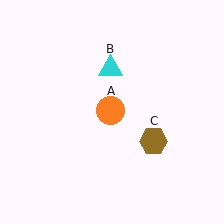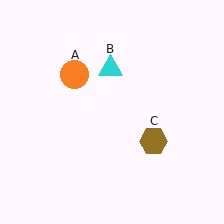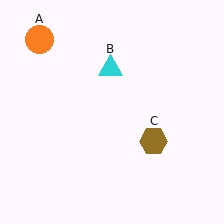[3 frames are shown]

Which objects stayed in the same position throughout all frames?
Cyan triangle (object B) and brown hexagon (object C) remained stationary.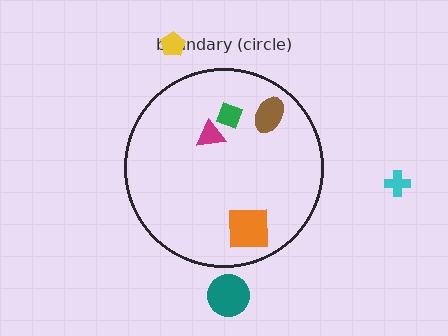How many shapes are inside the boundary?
4 inside, 3 outside.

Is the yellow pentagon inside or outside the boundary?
Outside.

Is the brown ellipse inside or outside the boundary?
Inside.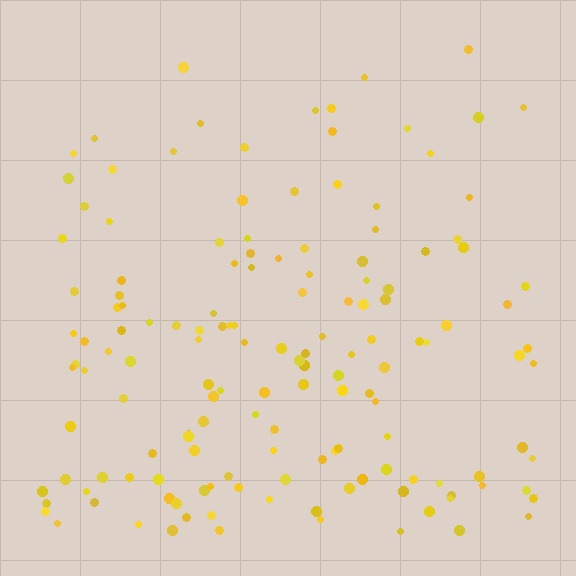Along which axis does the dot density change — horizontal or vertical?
Vertical.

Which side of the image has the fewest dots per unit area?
The top.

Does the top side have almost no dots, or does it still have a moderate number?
Still a moderate number, just noticeably fewer than the bottom.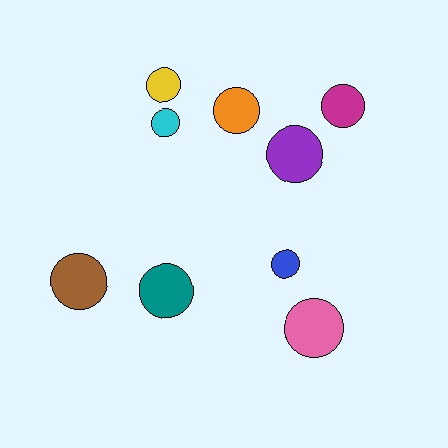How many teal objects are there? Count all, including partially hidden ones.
There is 1 teal object.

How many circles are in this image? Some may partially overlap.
There are 9 circles.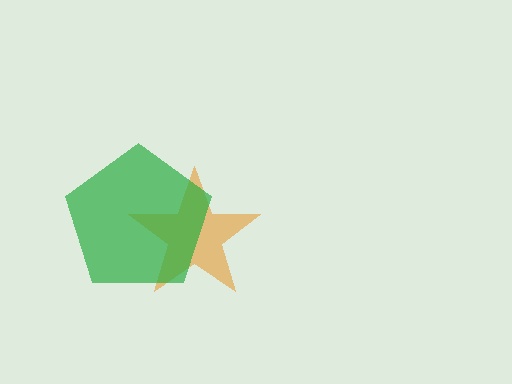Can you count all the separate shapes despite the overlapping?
Yes, there are 2 separate shapes.